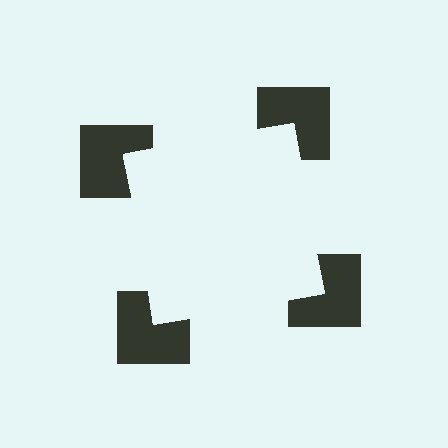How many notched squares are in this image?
There are 4 — one at each vertex of the illusory square.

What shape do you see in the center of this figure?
An illusory square — its edges are inferred from the aligned wedge cuts in the notched squares, not physically drawn.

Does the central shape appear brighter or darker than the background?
It typically appears slightly brighter than the background, even though no actual brightness change is drawn.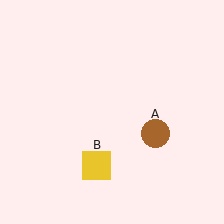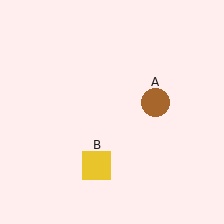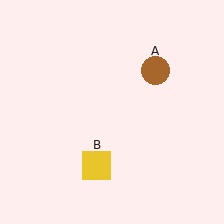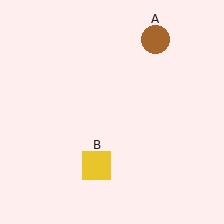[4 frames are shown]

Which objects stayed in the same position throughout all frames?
Yellow square (object B) remained stationary.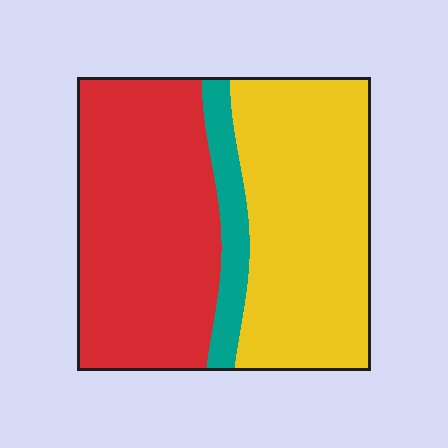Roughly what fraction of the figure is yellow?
Yellow covers about 45% of the figure.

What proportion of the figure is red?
Red takes up about one half (1/2) of the figure.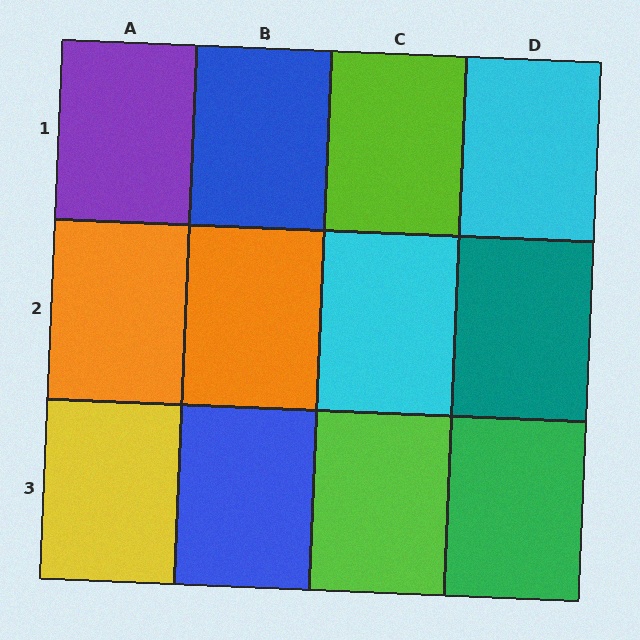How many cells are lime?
2 cells are lime.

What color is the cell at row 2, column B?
Orange.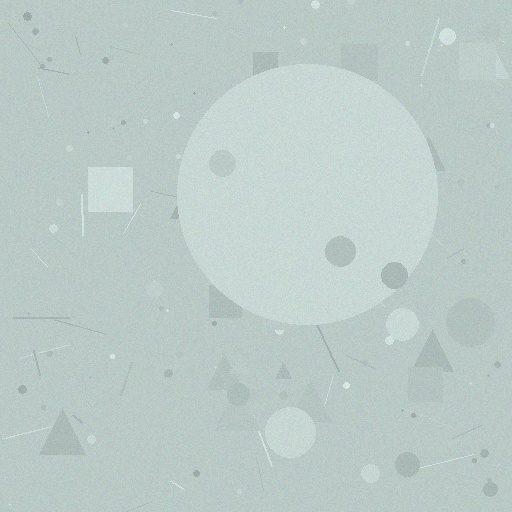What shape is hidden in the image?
A circle is hidden in the image.